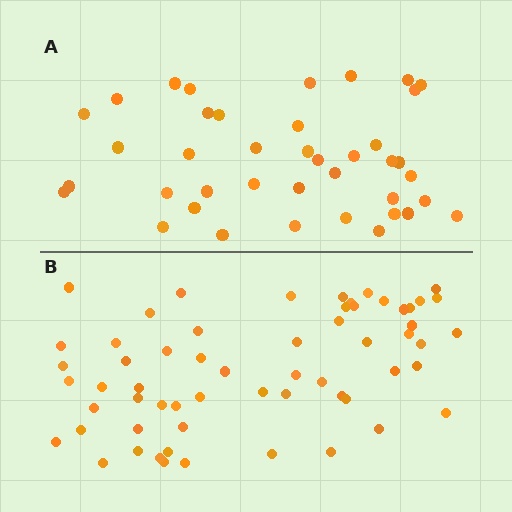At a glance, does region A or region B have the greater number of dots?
Region B (the bottom region) has more dots.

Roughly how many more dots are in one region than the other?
Region B has approximately 20 more dots than region A.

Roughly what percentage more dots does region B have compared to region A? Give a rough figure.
About 50% more.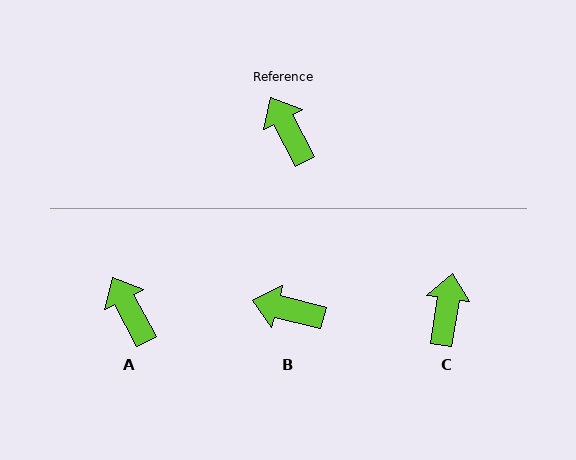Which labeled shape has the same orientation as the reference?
A.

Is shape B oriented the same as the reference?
No, it is off by about 47 degrees.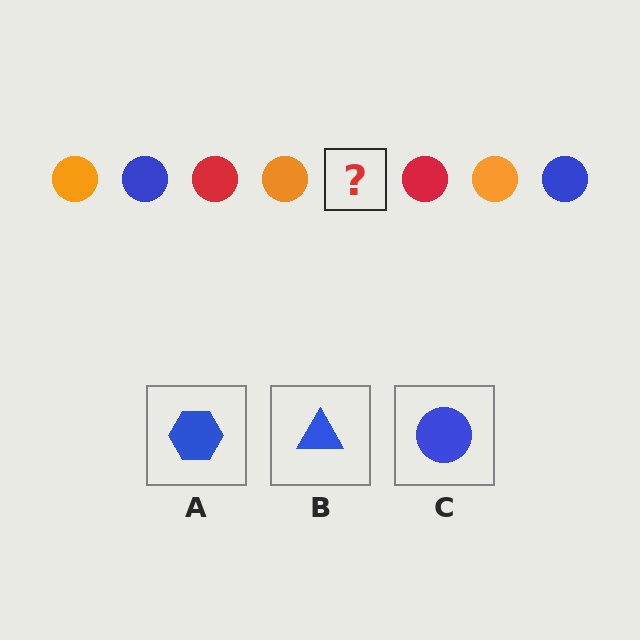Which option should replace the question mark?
Option C.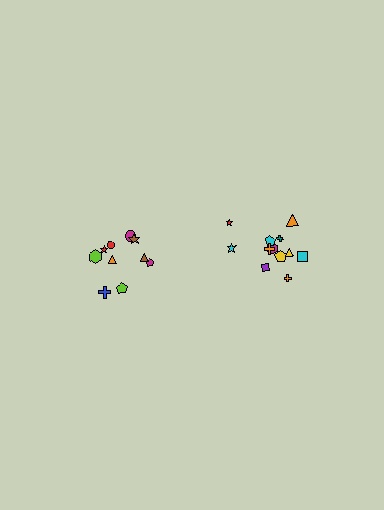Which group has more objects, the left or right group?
The right group.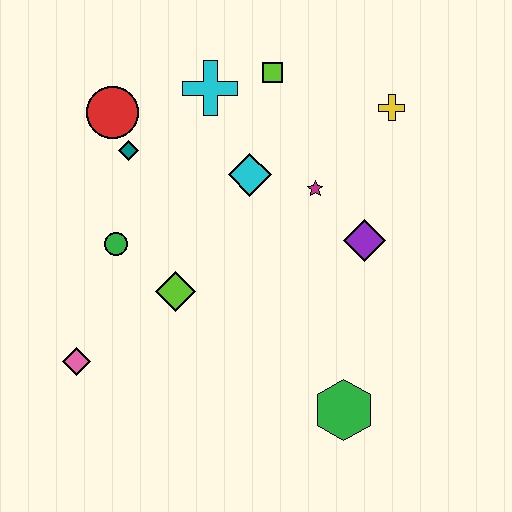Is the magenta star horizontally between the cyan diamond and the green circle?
No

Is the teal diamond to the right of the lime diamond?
No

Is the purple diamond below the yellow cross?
Yes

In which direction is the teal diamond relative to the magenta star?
The teal diamond is to the left of the magenta star.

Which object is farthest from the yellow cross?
The pink diamond is farthest from the yellow cross.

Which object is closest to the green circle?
The lime diamond is closest to the green circle.